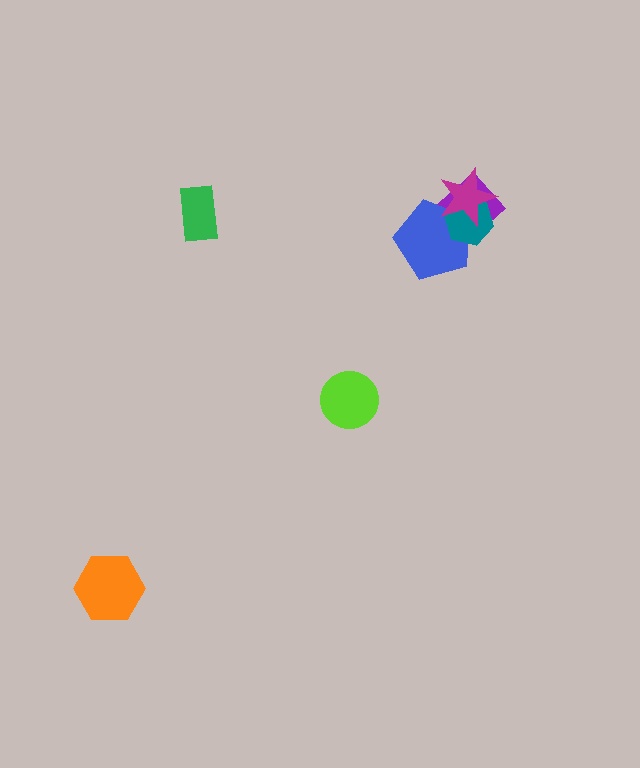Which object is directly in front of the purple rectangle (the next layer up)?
The blue pentagon is directly in front of the purple rectangle.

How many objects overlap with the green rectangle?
0 objects overlap with the green rectangle.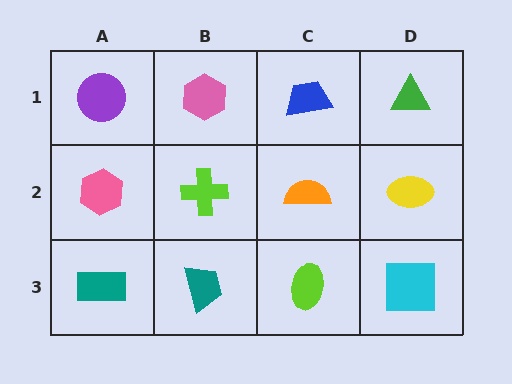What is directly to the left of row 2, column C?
A lime cross.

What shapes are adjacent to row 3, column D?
A yellow ellipse (row 2, column D), a lime ellipse (row 3, column C).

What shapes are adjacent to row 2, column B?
A pink hexagon (row 1, column B), a teal trapezoid (row 3, column B), a pink hexagon (row 2, column A), an orange semicircle (row 2, column C).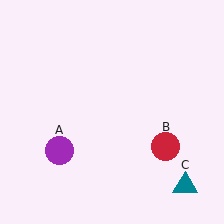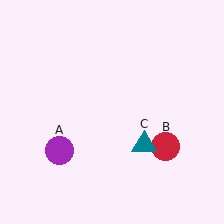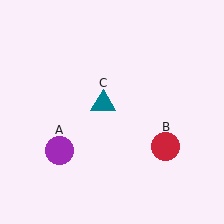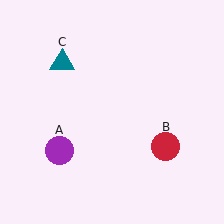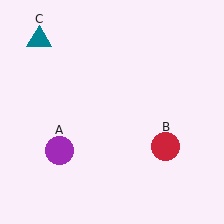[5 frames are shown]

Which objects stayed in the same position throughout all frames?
Purple circle (object A) and red circle (object B) remained stationary.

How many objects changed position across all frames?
1 object changed position: teal triangle (object C).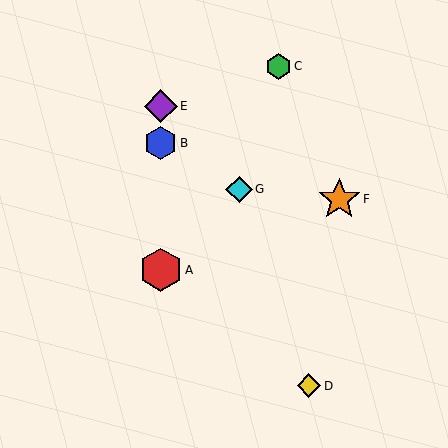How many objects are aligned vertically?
3 objects (A, B, E) are aligned vertically.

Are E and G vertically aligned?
No, E is at x≈161 and G is at x≈239.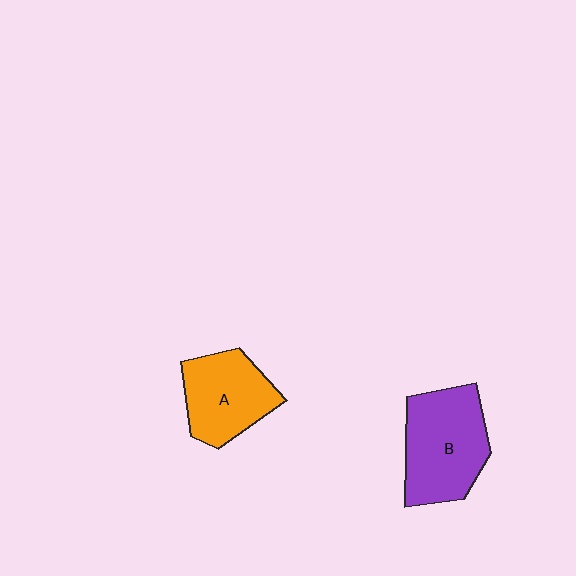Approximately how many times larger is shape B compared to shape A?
Approximately 1.3 times.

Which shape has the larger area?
Shape B (purple).